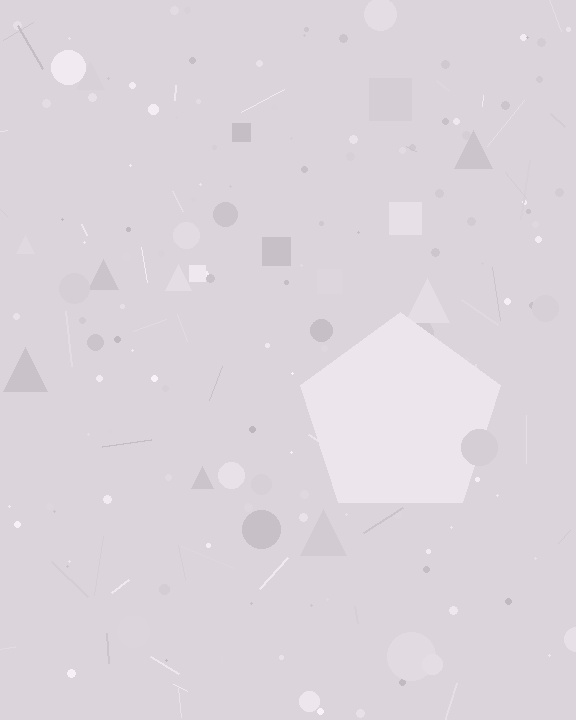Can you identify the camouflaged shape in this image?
The camouflaged shape is a pentagon.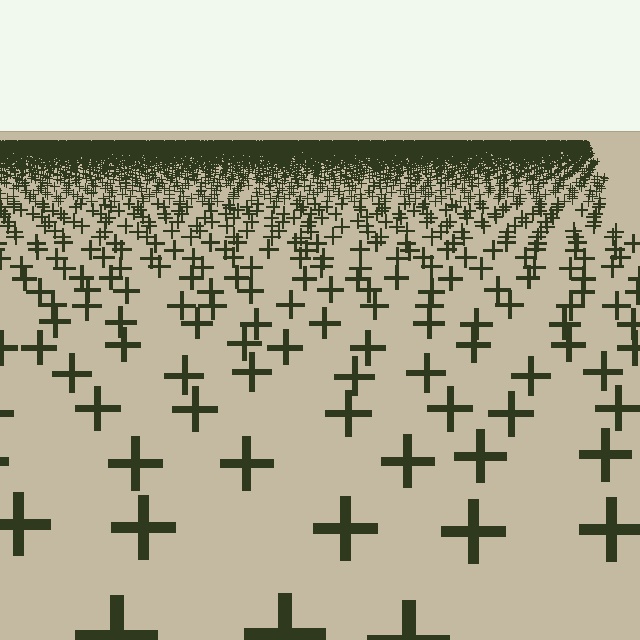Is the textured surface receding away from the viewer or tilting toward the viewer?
The surface is receding away from the viewer. Texture elements get smaller and denser toward the top.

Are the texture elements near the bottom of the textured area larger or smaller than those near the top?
Larger. Near the bottom, elements are closer to the viewer and appear at a bigger on-screen size.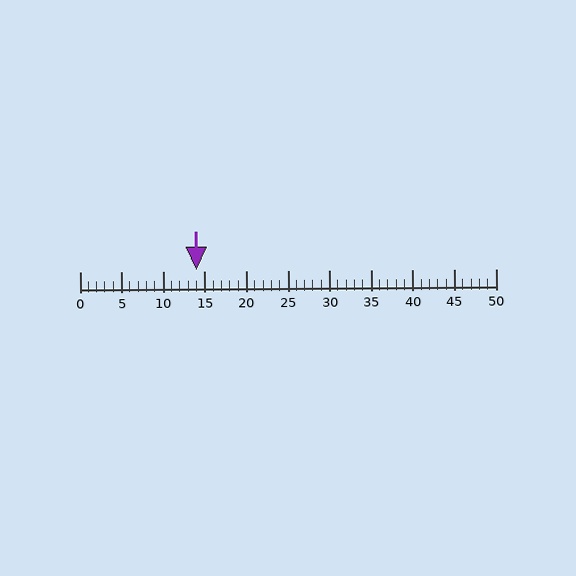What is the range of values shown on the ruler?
The ruler shows values from 0 to 50.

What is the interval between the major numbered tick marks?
The major tick marks are spaced 5 units apart.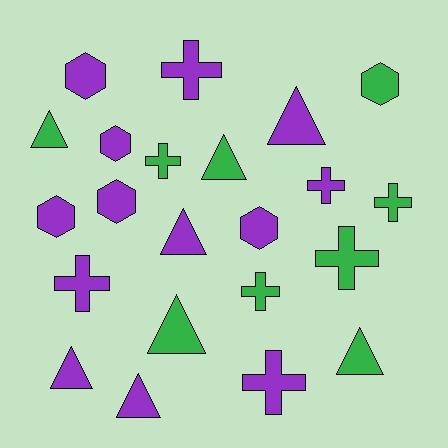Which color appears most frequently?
Purple, with 13 objects.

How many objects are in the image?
There are 22 objects.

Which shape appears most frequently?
Cross, with 8 objects.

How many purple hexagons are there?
There are 5 purple hexagons.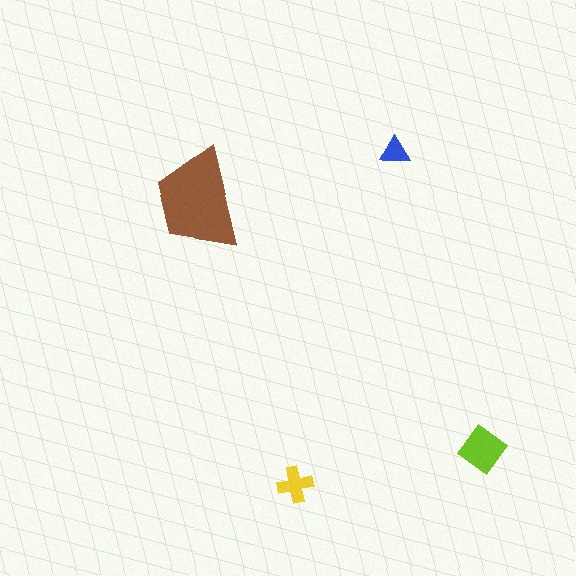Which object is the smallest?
The blue triangle.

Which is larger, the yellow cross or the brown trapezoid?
The brown trapezoid.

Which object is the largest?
The brown trapezoid.